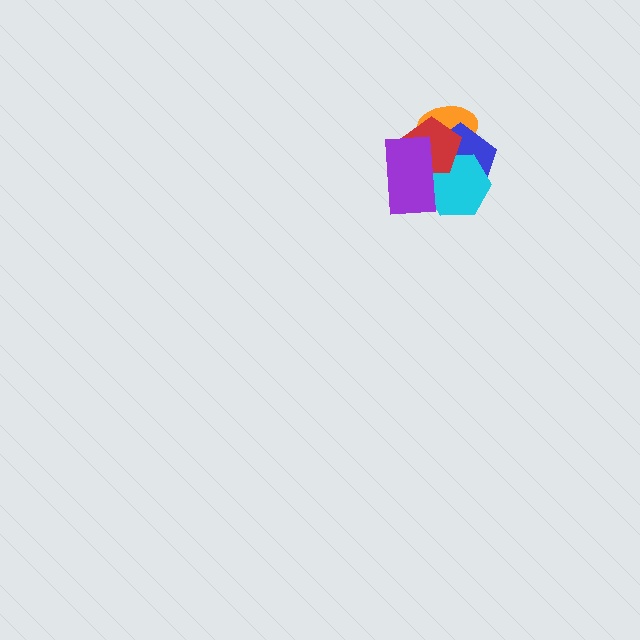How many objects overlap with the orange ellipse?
2 objects overlap with the orange ellipse.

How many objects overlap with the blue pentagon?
4 objects overlap with the blue pentagon.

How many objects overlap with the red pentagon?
4 objects overlap with the red pentagon.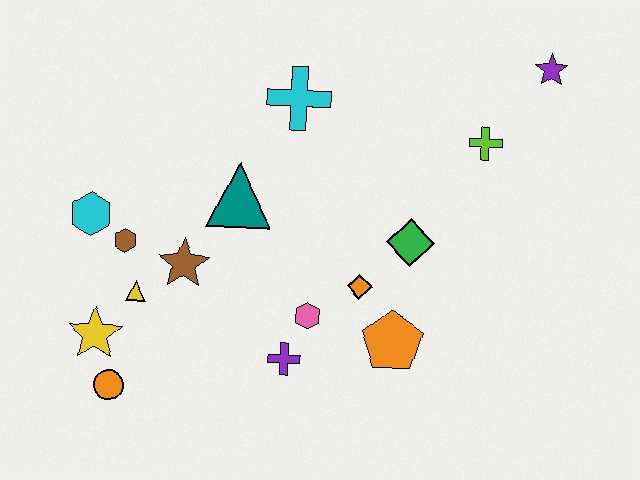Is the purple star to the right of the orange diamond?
Yes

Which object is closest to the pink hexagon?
The purple cross is closest to the pink hexagon.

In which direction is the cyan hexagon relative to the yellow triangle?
The cyan hexagon is above the yellow triangle.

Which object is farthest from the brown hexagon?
The purple star is farthest from the brown hexagon.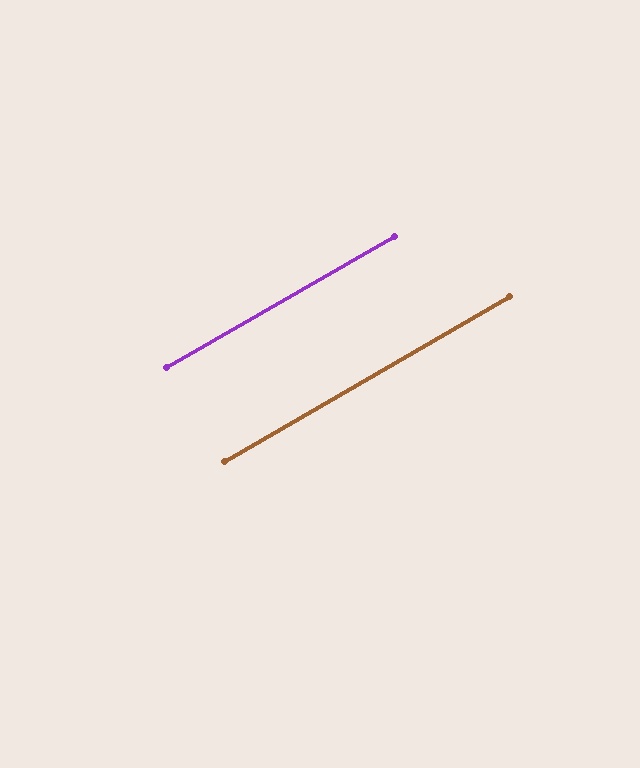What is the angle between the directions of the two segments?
Approximately 0 degrees.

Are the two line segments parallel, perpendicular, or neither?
Parallel — their directions differ by only 0.2°.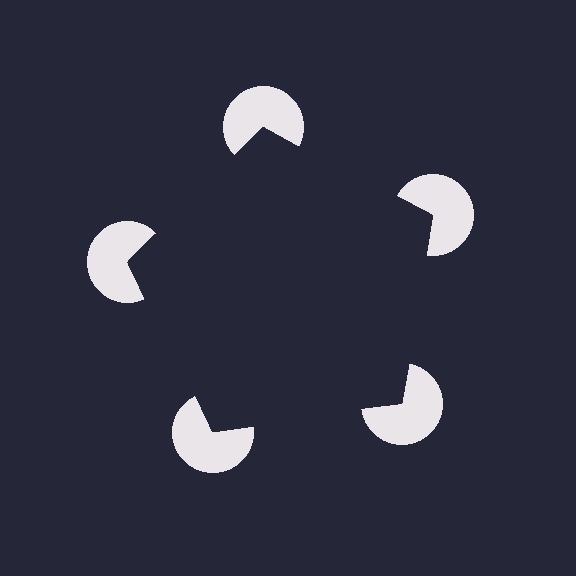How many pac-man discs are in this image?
There are 5 — one at each vertex of the illusory pentagon.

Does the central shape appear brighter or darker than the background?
It typically appears slightly darker than the background, even though no actual brightness change is drawn.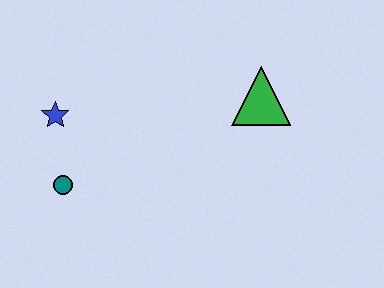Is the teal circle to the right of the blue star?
Yes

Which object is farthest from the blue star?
The green triangle is farthest from the blue star.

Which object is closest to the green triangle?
The blue star is closest to the green triangle.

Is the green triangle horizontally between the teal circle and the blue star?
No